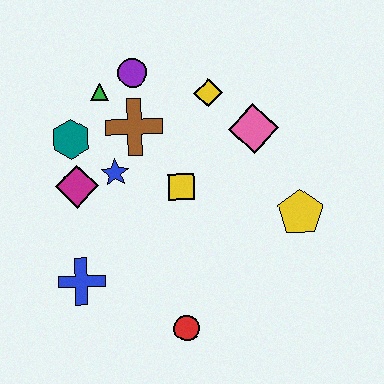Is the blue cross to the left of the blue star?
Yes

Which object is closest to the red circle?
The blue cross is closest to the red circle.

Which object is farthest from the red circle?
The purple circle is farthest from the red circle.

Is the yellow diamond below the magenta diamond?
No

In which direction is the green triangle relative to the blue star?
The green triangle is above the blue star.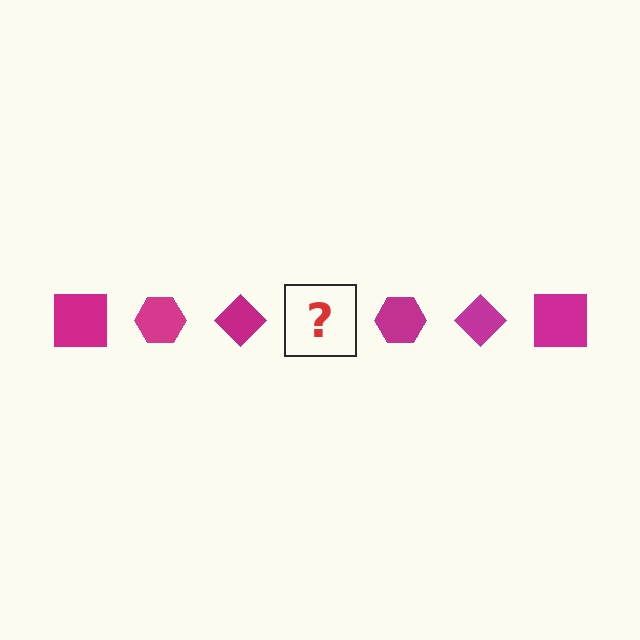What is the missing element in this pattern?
The missing element is a magenta square.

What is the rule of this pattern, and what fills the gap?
The rule is that the pattern cycles through square, hexagon, diamond shapes in magenta. The gap should be filled with a magenta square.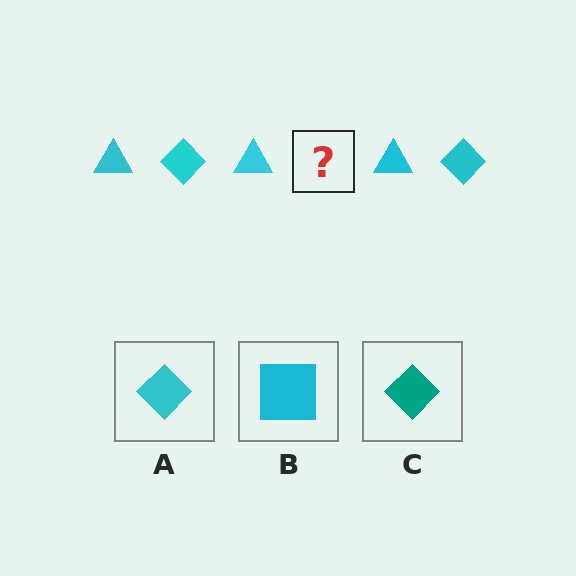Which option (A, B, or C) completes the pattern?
A.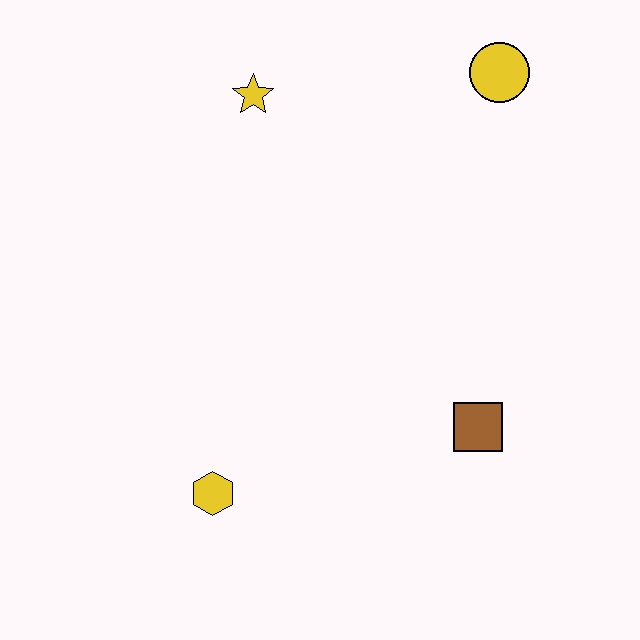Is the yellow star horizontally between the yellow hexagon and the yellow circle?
Yes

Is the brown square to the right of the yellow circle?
No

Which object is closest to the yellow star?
The yellow circle is closest to the yellow star.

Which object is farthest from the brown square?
The yellow star is farthest from the brown square.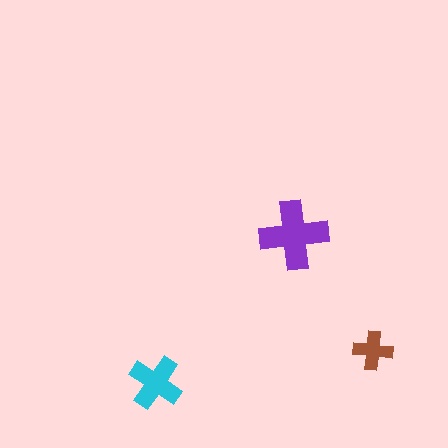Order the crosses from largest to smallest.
the purple one, the cyan one, the brown one.